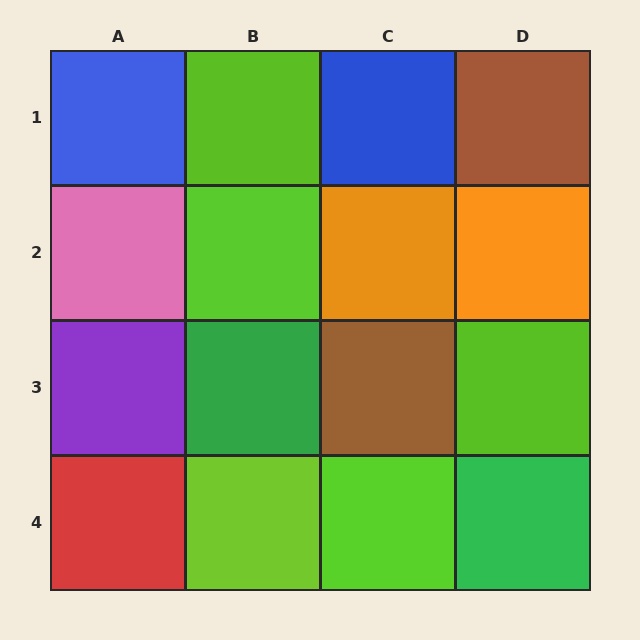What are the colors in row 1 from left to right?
Blue, lime, blue, brown.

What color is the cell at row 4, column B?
Lime.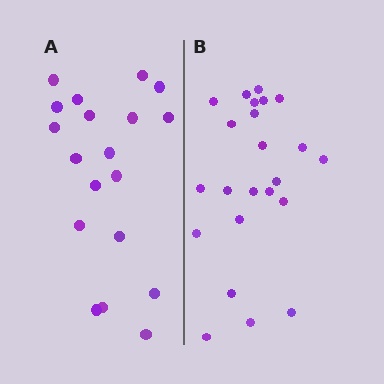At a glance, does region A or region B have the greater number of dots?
Region B (the right region) has more dots.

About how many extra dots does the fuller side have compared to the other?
Region B has about 4 more dots than region A.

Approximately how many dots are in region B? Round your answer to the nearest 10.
About 20 dots. (The exact count is 23, which rounds to 20.)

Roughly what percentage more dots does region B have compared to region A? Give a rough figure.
About 20% more.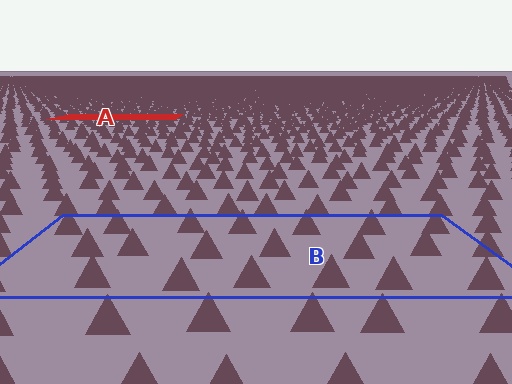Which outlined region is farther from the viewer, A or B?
Region A is farther from the viewer — the texture elements inside it appear smaller and more densely packed.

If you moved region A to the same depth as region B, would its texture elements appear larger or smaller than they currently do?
They would appear larger. At a closer depth, the same texture elements are projected at a bigger on-screen size.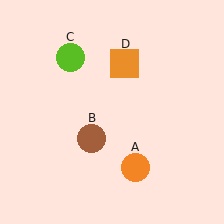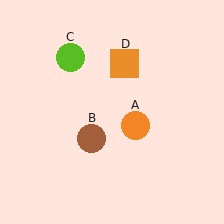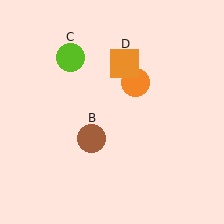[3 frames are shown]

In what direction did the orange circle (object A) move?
The orange circle (object A) moved up.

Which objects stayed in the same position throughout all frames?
Brown circle (object B) and lime circle (object C) and orange square (object D) remained stationary.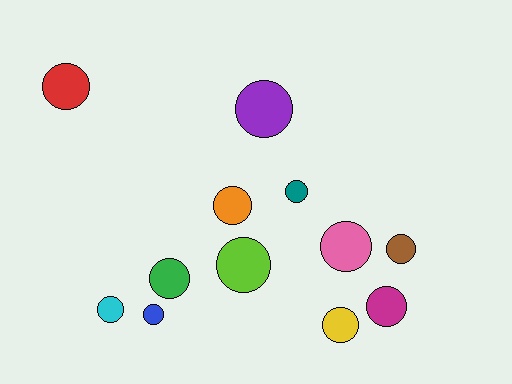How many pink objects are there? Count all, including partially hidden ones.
There is 1 pink object.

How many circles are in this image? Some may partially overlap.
There are 12 circles.